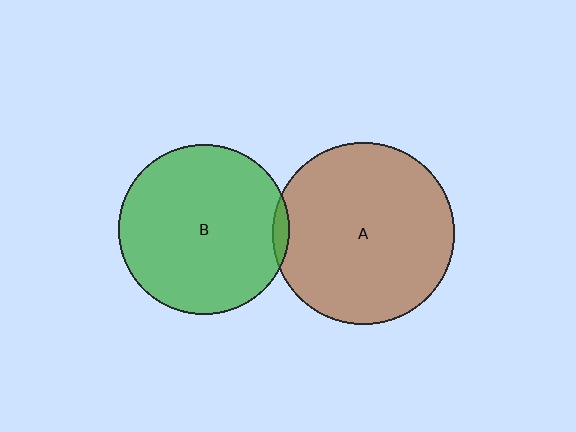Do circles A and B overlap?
Yes.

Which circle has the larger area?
Circle A (brown).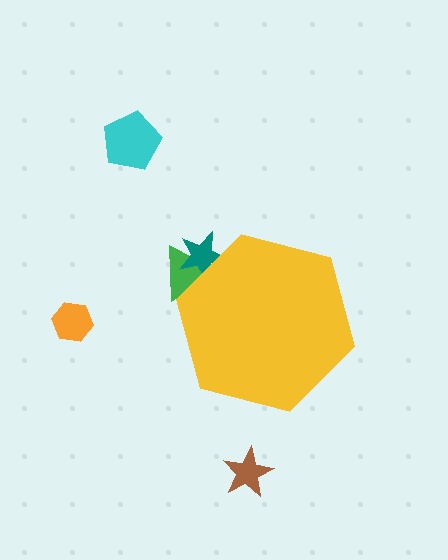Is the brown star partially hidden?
No, the brown star is fully visible.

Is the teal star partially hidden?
Yes, the teal star is partially hidden behind the yellow hexagon.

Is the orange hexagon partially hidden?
No, the orange hexagon is fully visible.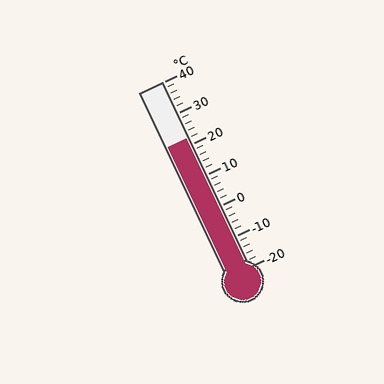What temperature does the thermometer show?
The thermometer shows approximately 22°C.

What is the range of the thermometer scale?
The thermometer scale ranges from -20°C to 40°C.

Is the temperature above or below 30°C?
The temperature is below 30°C.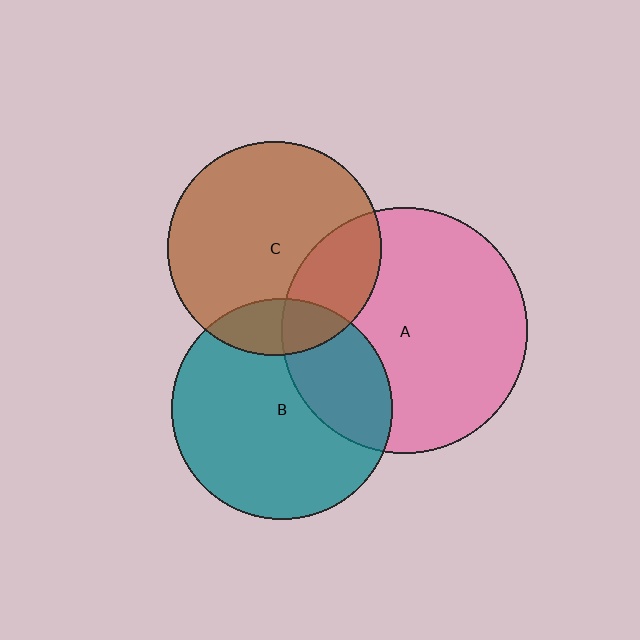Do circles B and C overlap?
Yes.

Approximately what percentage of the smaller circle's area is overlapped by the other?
Approximately 15%.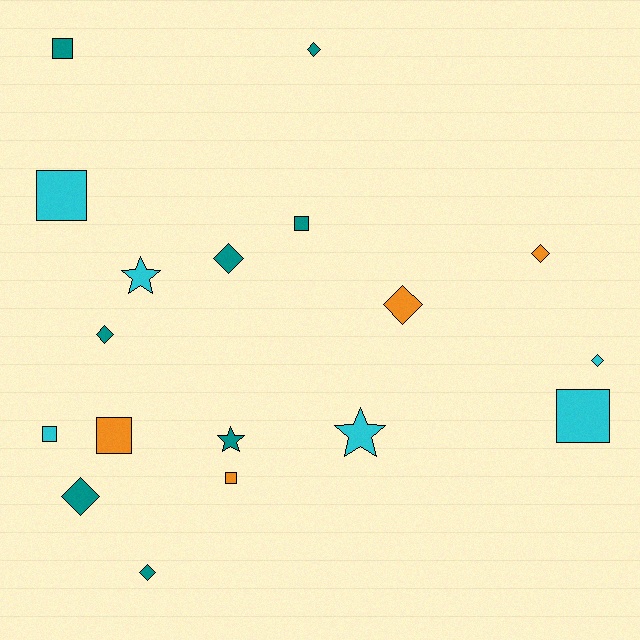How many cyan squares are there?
There are 3 cyan squares.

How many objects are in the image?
There are 18 objects.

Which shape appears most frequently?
Diamond, with 8 objects.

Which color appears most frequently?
Teal, with 8 objects.